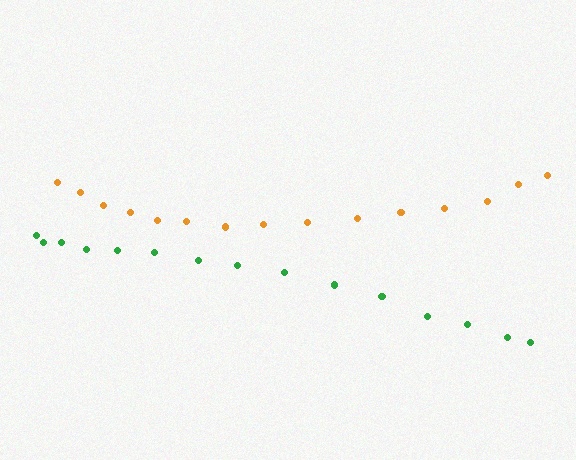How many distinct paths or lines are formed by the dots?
There are 2 distinct paths.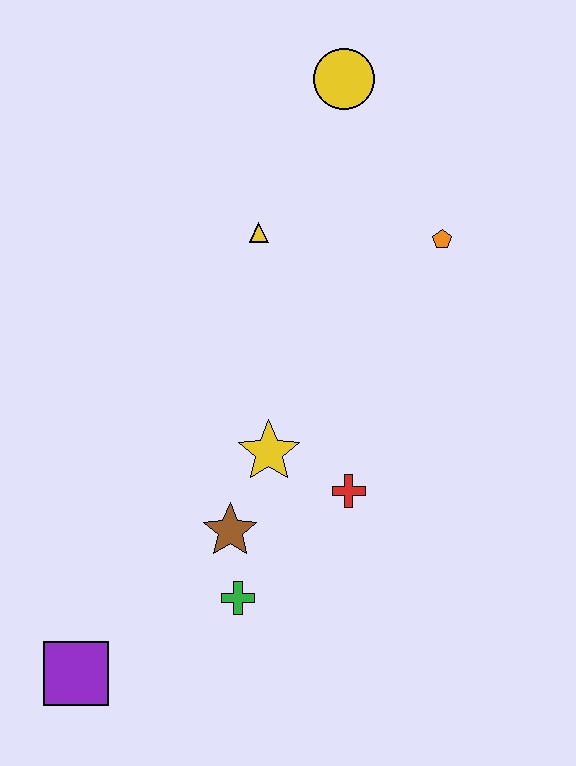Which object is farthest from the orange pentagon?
The purple square is farthest from the orange pentagon.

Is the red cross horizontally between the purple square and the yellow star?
No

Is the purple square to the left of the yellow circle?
Yes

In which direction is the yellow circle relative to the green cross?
The yellow circle is above the green cross.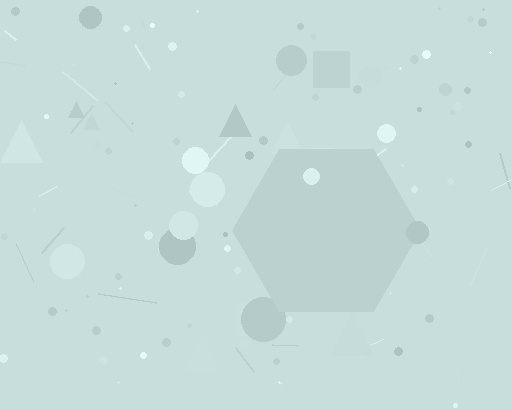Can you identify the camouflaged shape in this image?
The camouflaged shape is a hexagon.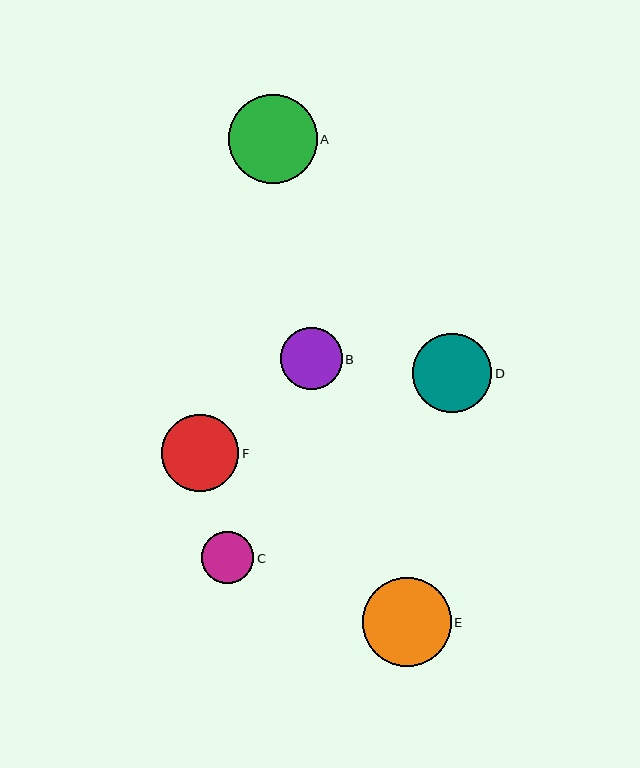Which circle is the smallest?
Circle C is the smallest with a size of approximately 52 pixels.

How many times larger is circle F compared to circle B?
Circle F is approximately 1.2 times the size of circle B.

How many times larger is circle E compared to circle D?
Circle E is approximately 1.1 times the size of circle D.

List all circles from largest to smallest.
From largest to smallest: A, E, D, F, B, C.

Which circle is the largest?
Circle A is the largest with a size of approximately 89 pixels.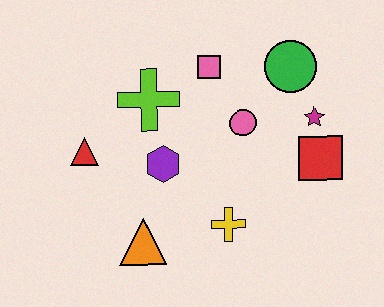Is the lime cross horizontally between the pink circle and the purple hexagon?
No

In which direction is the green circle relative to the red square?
The green circle is above the red square.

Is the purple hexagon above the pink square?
No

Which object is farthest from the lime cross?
The red square is farthest from the lime cross.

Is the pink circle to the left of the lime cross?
No